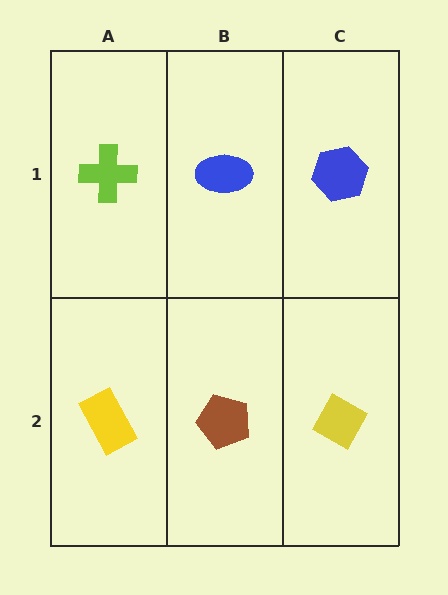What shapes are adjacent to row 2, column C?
A blue hexagon (row 1, column C), a brown pentagon (row 2, column B).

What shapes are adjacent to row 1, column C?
A yellow diamond (row 2, column C), a blue ellipse (row 1, column B).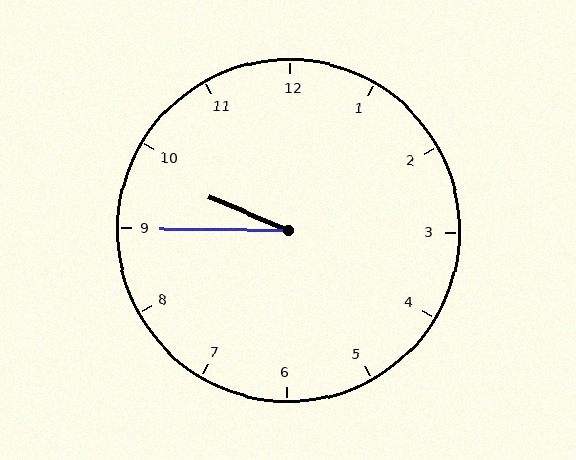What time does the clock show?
9:45.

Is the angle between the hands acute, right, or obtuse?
It is acute.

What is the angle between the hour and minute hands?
Approximately 22 degrees.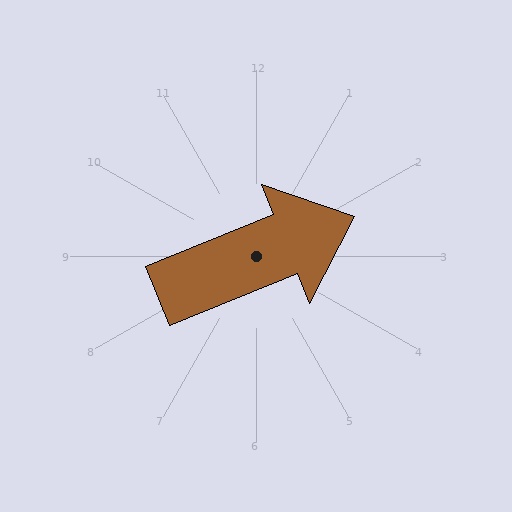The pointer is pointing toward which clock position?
Roughly 2 o'clock.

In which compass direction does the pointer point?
East.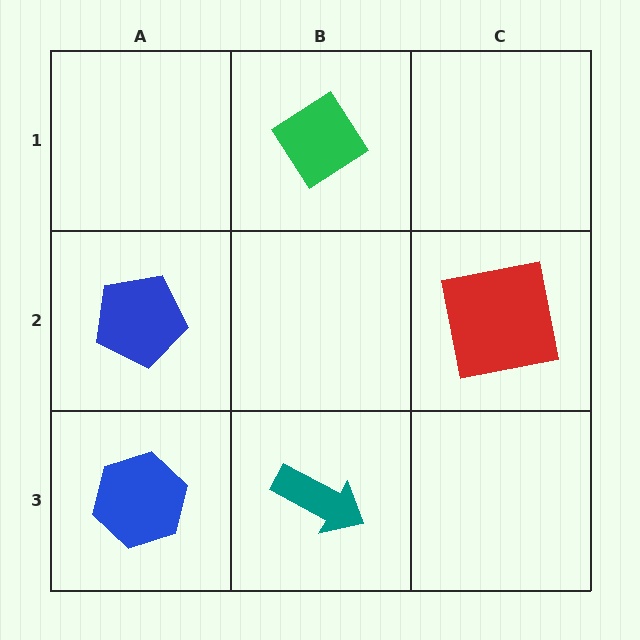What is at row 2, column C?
A red square.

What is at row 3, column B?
A teal arrow.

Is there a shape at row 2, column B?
No, that cell is empty.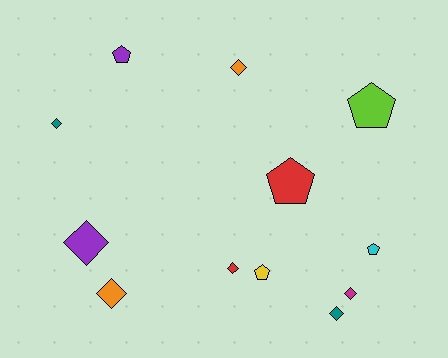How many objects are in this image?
There are 12 objects.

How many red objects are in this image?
There are 2 red objects.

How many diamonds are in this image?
There are 7 diamonds.